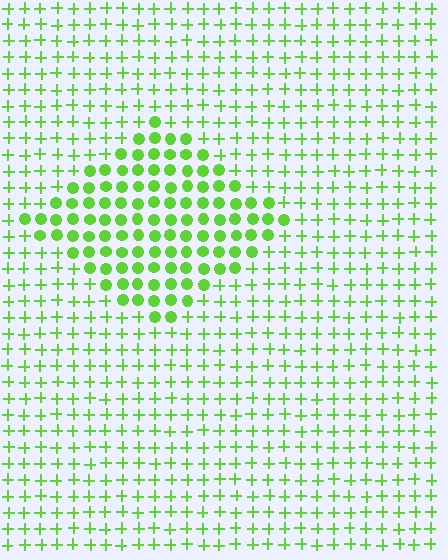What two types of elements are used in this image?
The image uses circles inside the diamond region and plus signs outside it.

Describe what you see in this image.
The image is filled with small lime elements arranged in a uniform grid. A diamond-shaped region contains circles, while the surrounding area contains plus signs. The boundary is defined purely by the change in element shape.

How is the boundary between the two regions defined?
The boundary is defined by a change in element shape: circles inside vs. plus signs outside. All elements share the same color and spacing.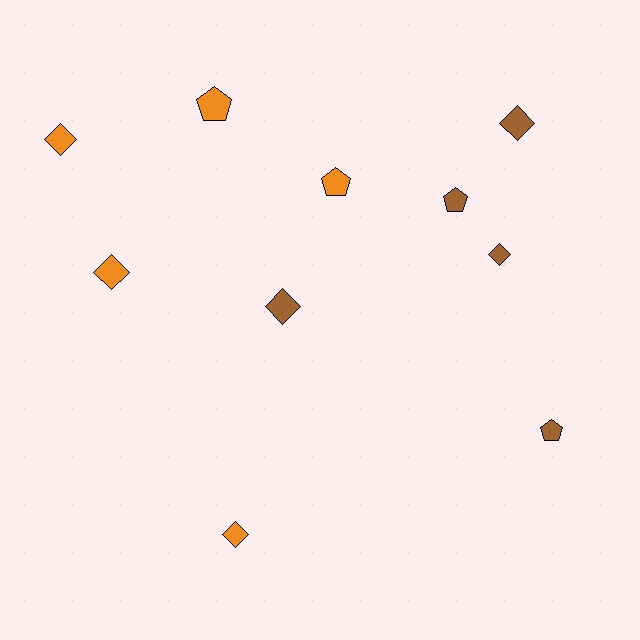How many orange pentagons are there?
There are 2 orange pentagons.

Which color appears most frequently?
Orange, with 5 objects.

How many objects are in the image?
There are 10 objects.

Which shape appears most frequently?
Diamond, with 6 objects.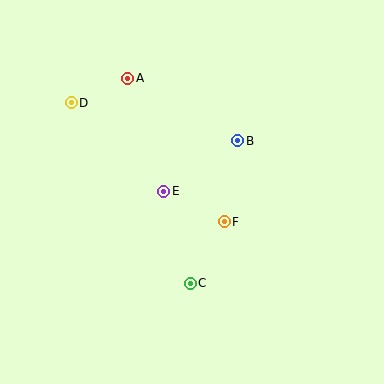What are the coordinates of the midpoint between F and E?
The midpoint between F and E is at (194, 206).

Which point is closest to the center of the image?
Point E at (164, 191) is closest to the center.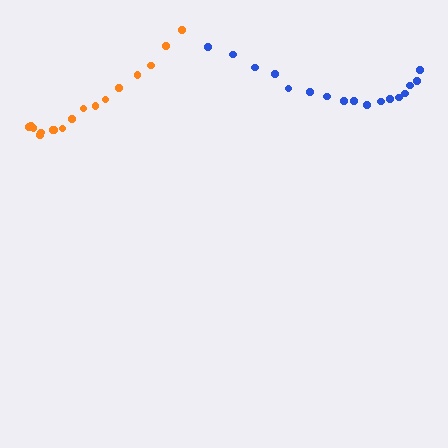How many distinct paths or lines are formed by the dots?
There are 2 distinct paths.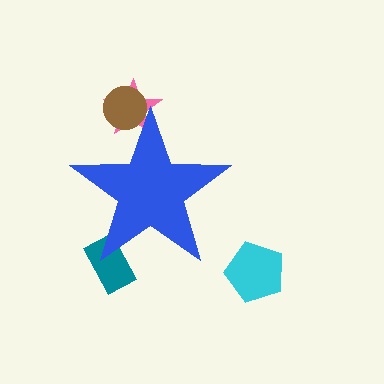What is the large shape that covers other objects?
A blue star.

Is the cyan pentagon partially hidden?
No, the cyan pentagon is fully visible.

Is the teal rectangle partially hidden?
Yes, the teal rectangle is partially hidden behind the blue star.